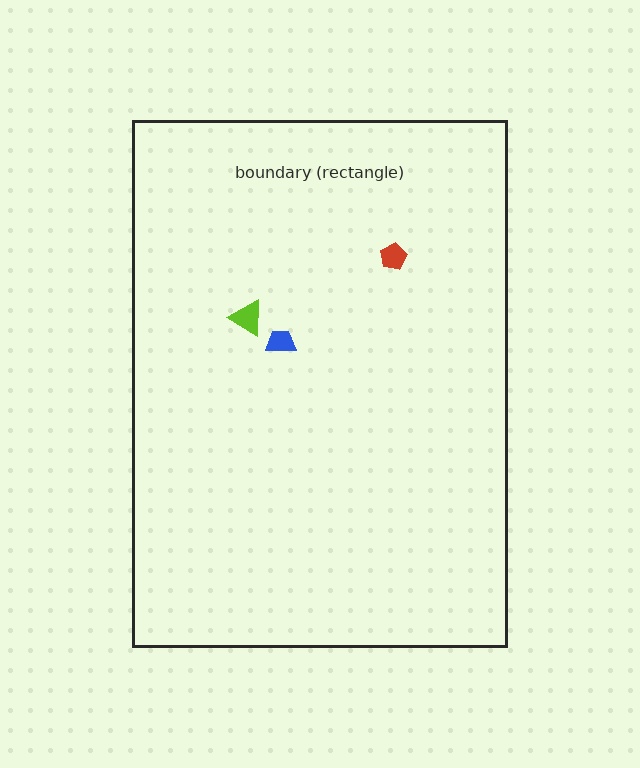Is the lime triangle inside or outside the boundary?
Inside.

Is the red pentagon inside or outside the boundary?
Inside.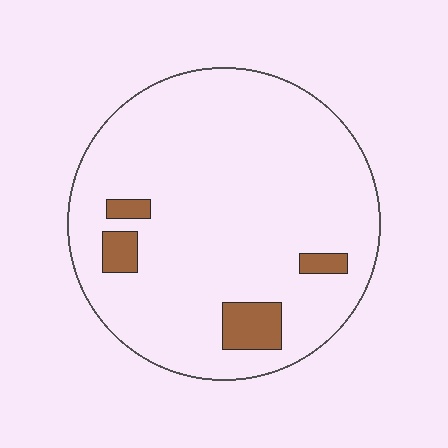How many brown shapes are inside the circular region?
4.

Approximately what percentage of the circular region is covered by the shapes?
Approximately 10%.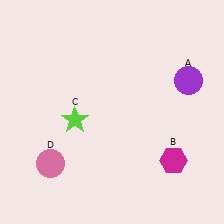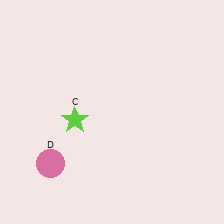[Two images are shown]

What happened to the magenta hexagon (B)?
The magenta hexagon (B) was removed in Image 2. It was in the bottom-right area of Image 1.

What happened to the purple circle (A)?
The purple circle (A) was removed in Image 2. It was in the top-right area of Image 1.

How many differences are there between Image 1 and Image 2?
There are 2 differences between the two images.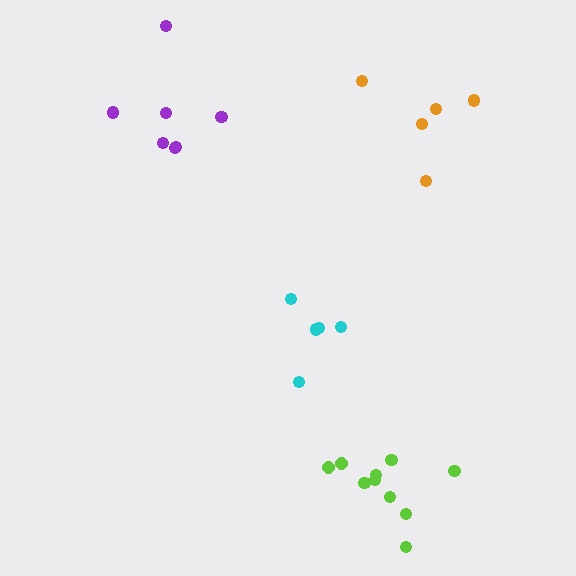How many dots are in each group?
Group 1: 5 dots, Group 2: 5 dots, Group 3: 7 dots, Group 4: 10 dots (27 total).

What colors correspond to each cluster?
The clusters are colored: cyan, orange, purple, lime.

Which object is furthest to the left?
The purple cluster is leftmost.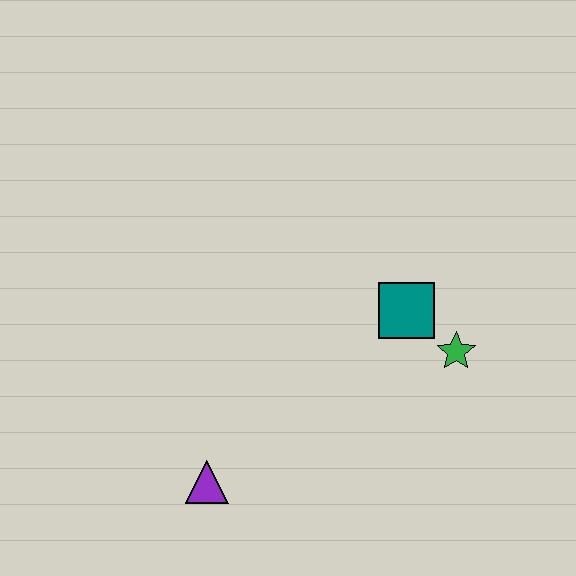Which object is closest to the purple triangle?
The teal square is closest to the purple triangle.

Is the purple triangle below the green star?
Yes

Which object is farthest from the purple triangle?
The green star is farthest from the purple triangle.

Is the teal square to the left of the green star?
Yes